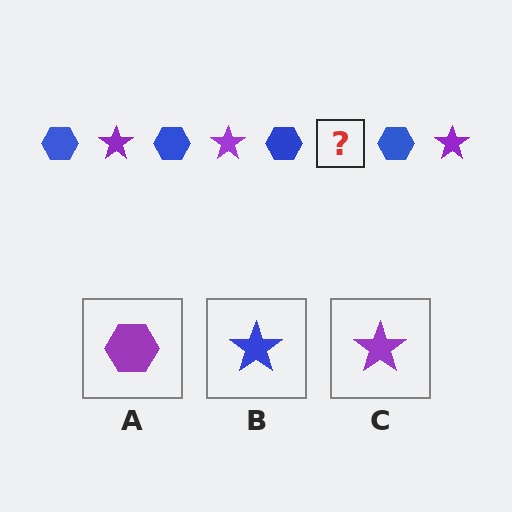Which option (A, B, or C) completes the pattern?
C.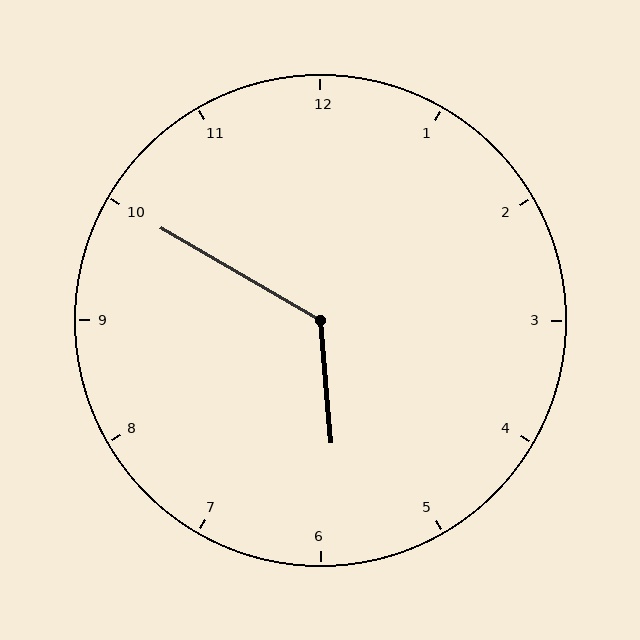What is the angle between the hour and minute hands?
Approximately 125 degrees.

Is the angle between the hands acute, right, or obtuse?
It is obtuse.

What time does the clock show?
5:50.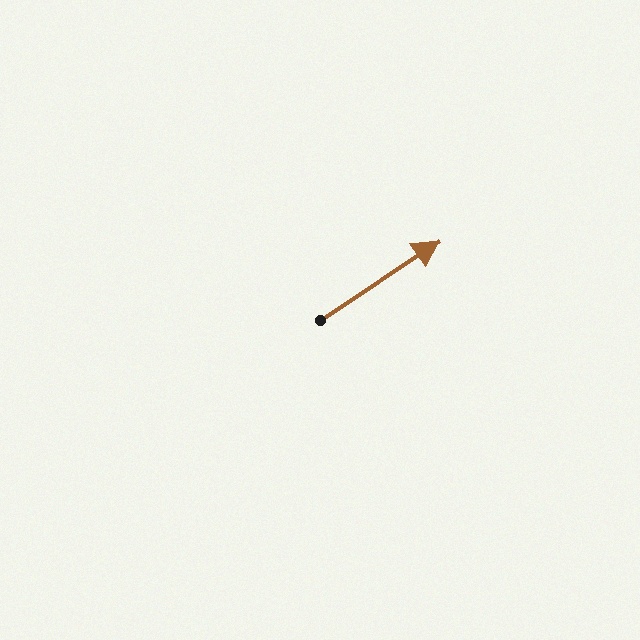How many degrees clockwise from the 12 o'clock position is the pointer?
Approximately 56 degrees.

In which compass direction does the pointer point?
Northeast.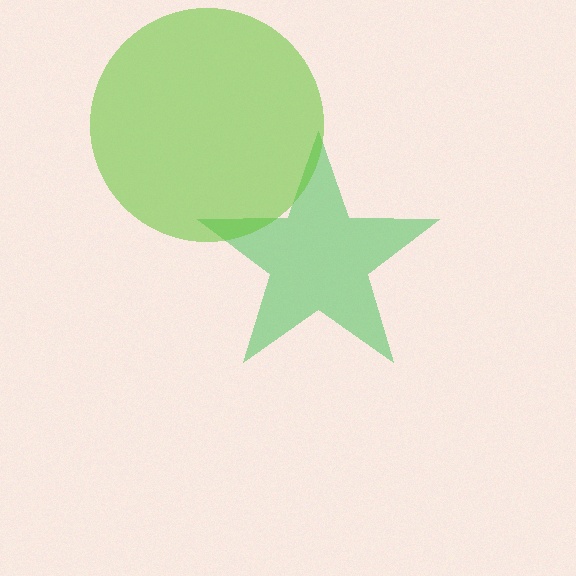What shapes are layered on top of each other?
The layered shapes are: a green star, a lime circle.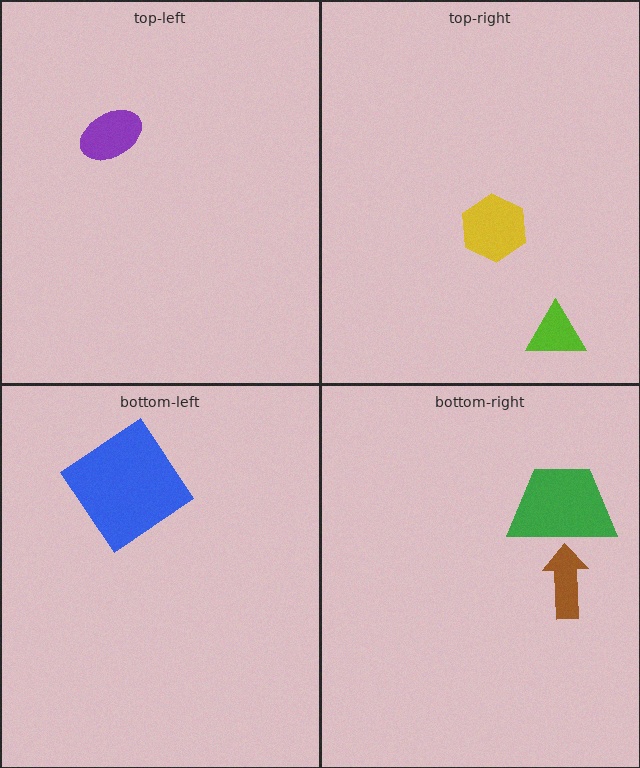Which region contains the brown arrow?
The bottom-right region.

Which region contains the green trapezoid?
The bottom-right region.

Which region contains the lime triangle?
The top-right region.